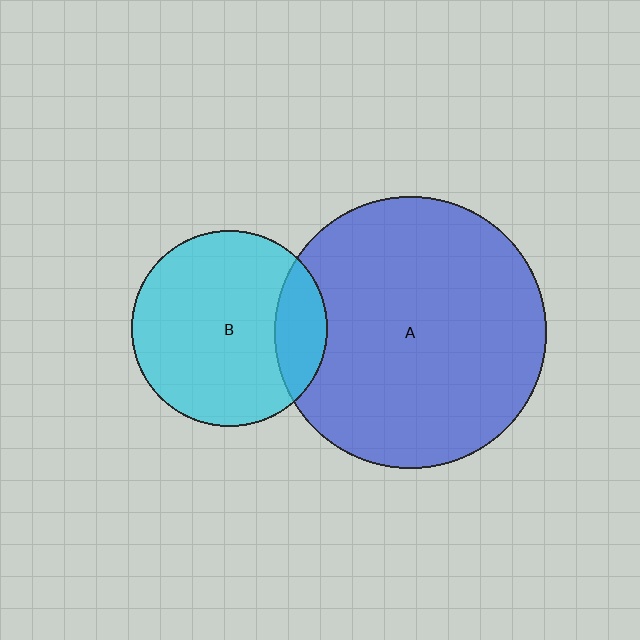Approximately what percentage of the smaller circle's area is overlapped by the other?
Approximately 15%.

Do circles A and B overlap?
Yes.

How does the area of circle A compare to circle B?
Approximately 1.9 times.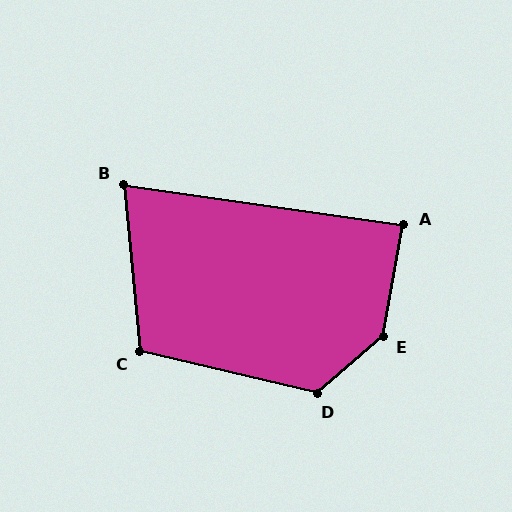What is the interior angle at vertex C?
Approximately 109 degrees (obtuse).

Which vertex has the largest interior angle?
E, at approximately 141 degrees.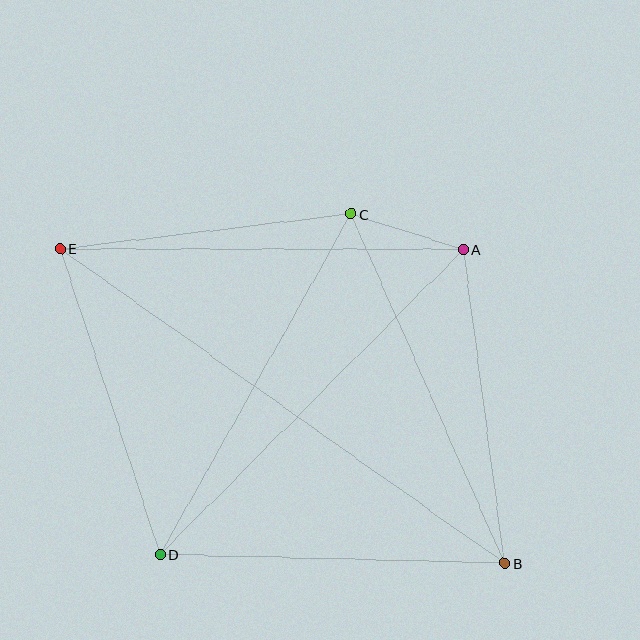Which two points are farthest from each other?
Points B and E are farthest from each other.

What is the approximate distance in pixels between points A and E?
The distance between A and E is approximately 403 pixels.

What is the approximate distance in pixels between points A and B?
The distance between A and B is approximately 316 pixels.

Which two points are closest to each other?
Points A and C are closest to each other.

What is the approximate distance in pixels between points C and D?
The distance between C and D is approximately 390 pixels.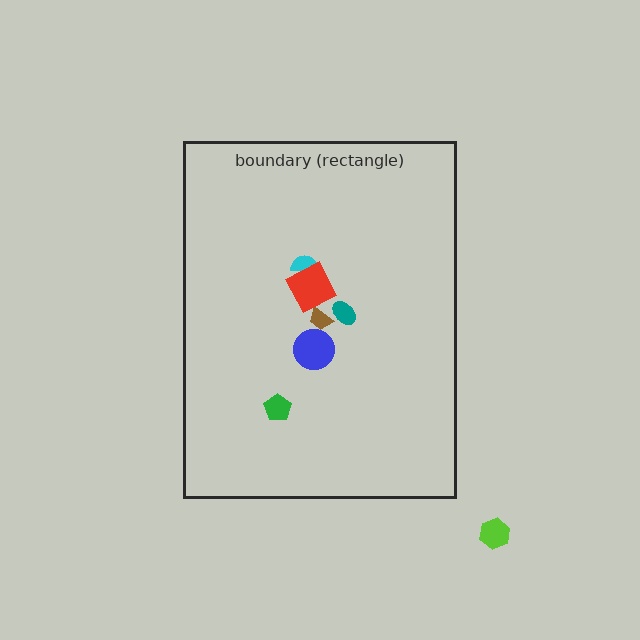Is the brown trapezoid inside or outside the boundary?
Inside.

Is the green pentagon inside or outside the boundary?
Inside.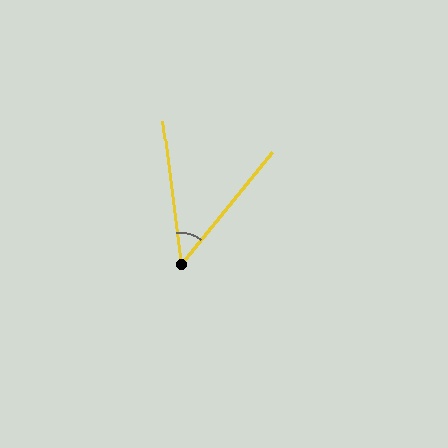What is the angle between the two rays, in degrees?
Approximately 46 degrees.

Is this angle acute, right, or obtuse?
It is acute.